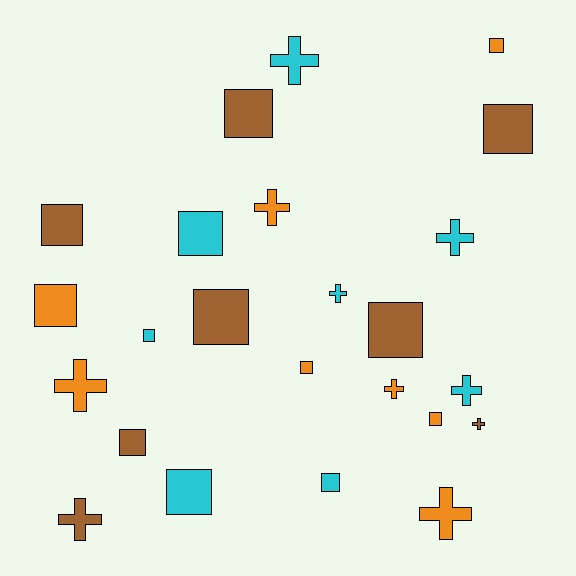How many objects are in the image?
There are 24 objects.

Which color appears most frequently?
Orange, with 8 objects.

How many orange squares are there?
There are 4 orange squares.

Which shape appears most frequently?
Square, with 14 objects.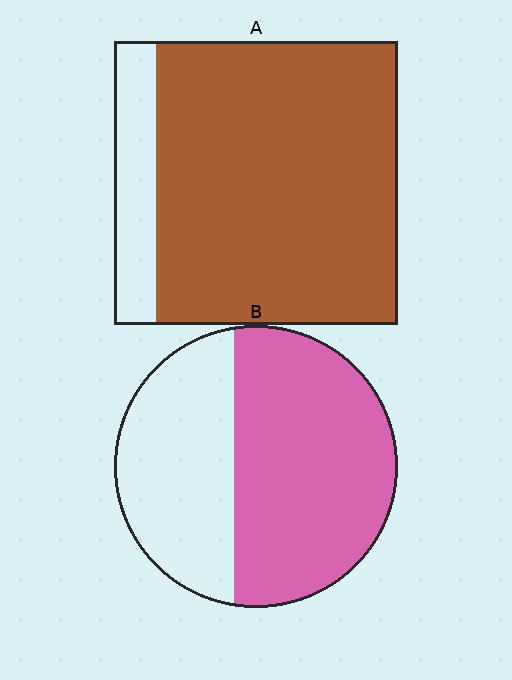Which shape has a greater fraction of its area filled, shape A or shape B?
Shape A.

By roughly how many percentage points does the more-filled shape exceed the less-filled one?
By roughly 25 percentage points (A over B).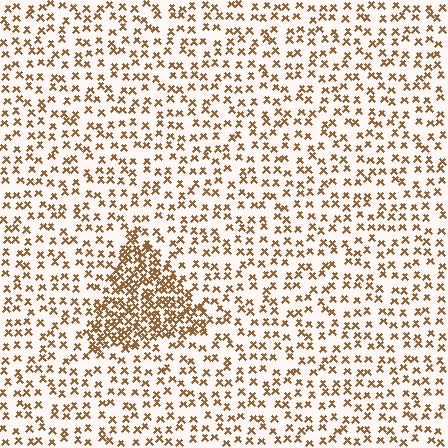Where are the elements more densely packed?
The elements are more densely packed inside the triangle boundary.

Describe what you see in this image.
The image contains small brown elements arranged at two different densities. A triangle-shaped region is visible where the elements are more densely packed than the surrounding area.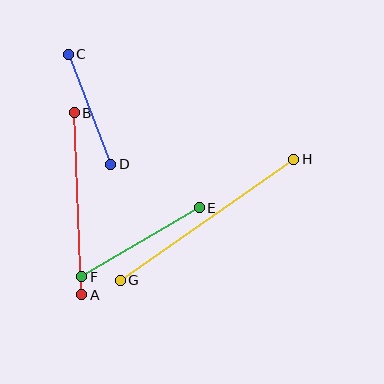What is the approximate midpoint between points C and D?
The midpoint is at approximately (90, 109) pixels.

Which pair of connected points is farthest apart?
Points G and H are farthest apart.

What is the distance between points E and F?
The distance is approximately 136 pixels.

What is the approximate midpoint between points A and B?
The midpoint is at approximately (78, 204) pixels.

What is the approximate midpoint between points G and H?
The midpoint is at approximately (207, 220) pixels.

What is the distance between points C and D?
The distance is approximately 118 pixels.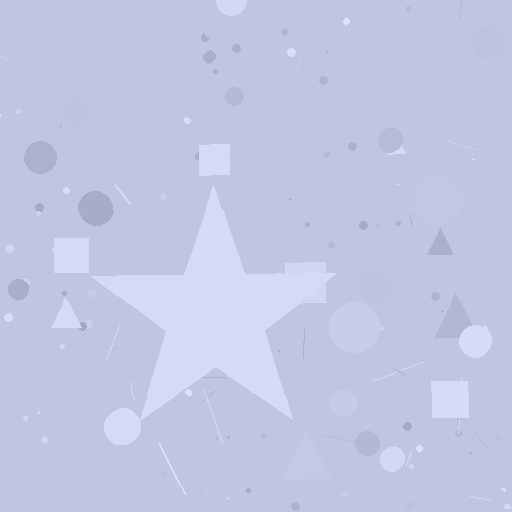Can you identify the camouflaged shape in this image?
The camouflaged shape is a star.